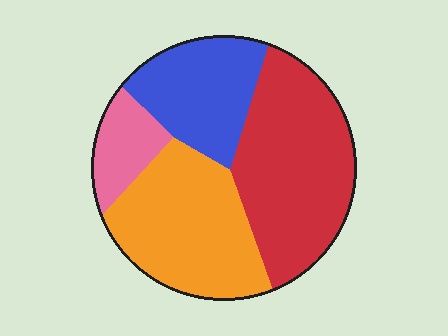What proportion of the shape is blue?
Blue covers around 20% of the shape.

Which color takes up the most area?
Red, at roughly 35%.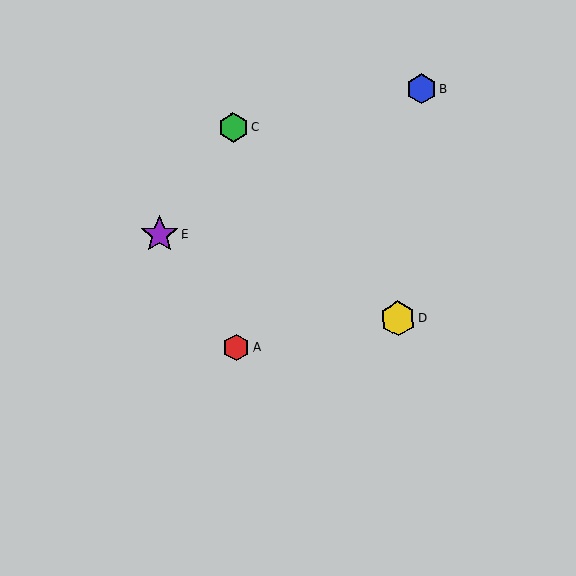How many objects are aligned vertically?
2 objects (A, C) are aligned vertically.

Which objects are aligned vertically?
Objects A, C are aligned vertically.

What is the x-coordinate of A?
Object A is at x≈236.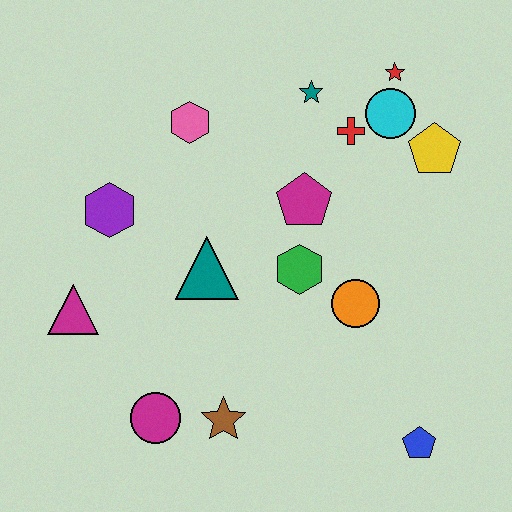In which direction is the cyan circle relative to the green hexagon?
The cyan circle is above the green hexagon.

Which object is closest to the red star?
The cyan circle is closest to the red star.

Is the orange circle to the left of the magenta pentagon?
No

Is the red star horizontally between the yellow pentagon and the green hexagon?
Yes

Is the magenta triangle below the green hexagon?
Yes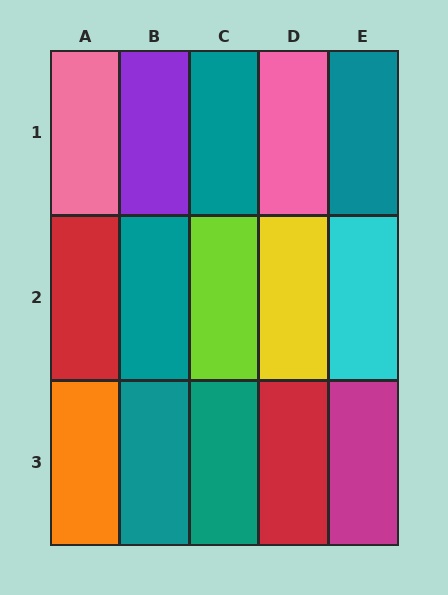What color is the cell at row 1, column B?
Purple.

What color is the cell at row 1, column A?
Pink.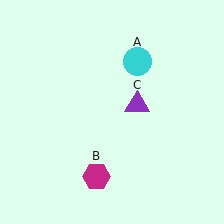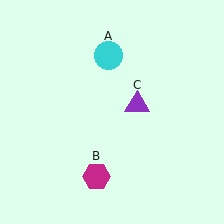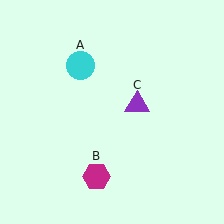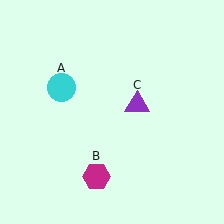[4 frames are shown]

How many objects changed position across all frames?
1 object changed position: cyan circle (object A).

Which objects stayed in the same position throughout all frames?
Magenta hexagon (object B) and purple triangle (object C) remained stationary.